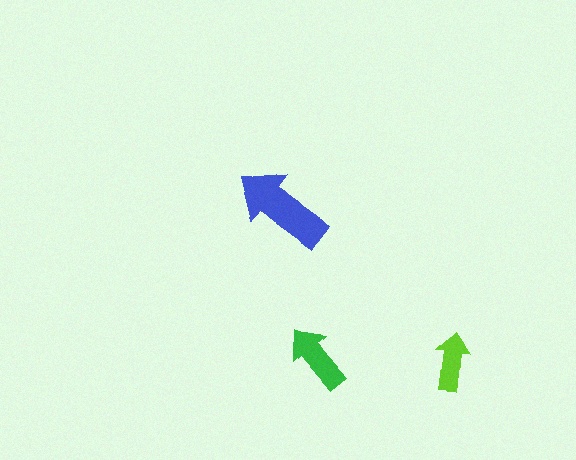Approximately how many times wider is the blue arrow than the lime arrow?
About 1.5 times wider.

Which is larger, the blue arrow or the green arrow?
The blue one.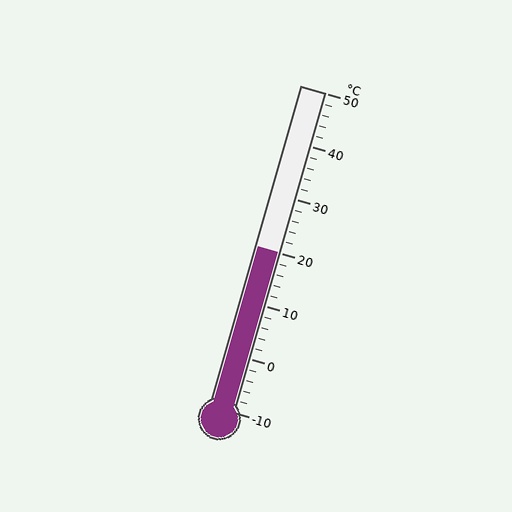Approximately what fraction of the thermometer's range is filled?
The thermometer is filled to approximately 50% of its range.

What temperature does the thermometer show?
The thermometer shows approximately 20°C.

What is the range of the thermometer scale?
The thermometer scale ranges from -10°C to 50°C.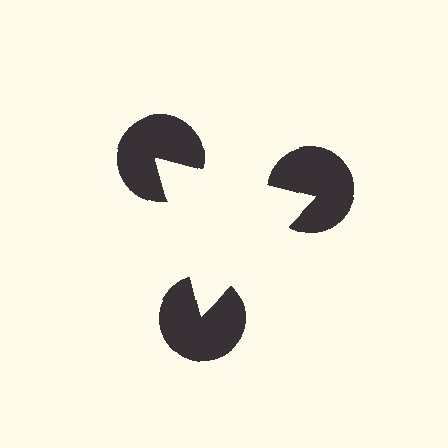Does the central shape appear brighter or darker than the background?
It typically appears slightly brighter than the background, even though no actual brightness change is drawn.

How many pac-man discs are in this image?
There are 3 — one at each vertex of the illusory triangle.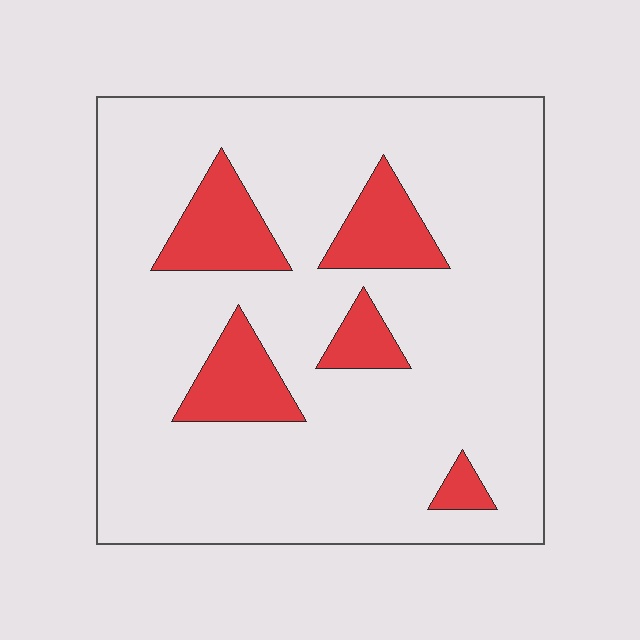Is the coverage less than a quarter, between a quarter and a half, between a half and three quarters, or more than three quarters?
Less than a quarter.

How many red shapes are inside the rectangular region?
5.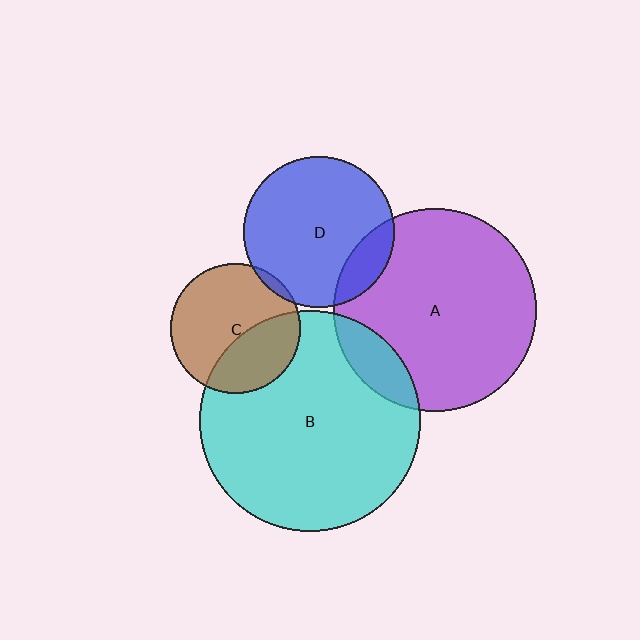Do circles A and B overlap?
Yes.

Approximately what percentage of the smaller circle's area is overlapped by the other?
Approximately 10%.